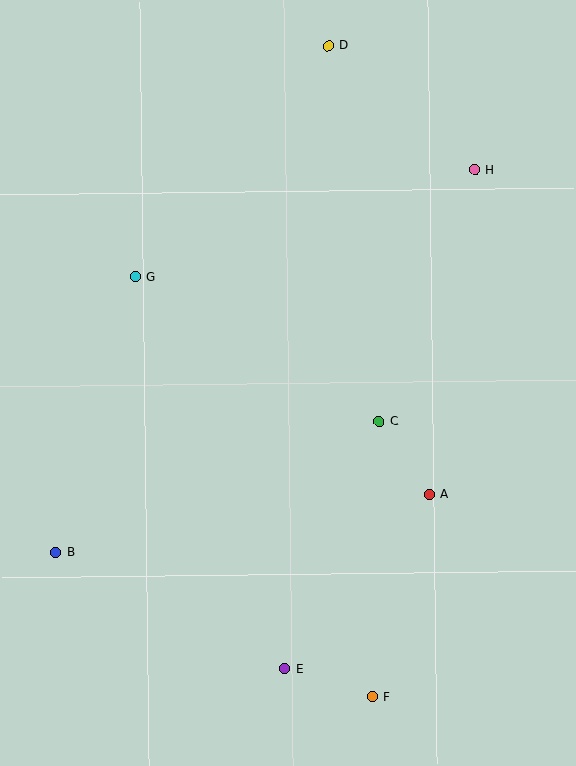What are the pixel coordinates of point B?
Point B is at (56, 552).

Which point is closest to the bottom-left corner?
Point B is closest to the bottom-left corner.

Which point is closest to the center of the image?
Point C at (379, 421) is closest to the center.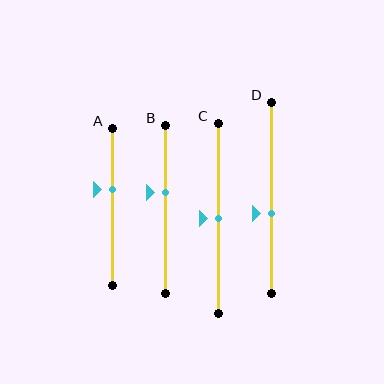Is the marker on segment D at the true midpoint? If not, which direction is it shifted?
No, the marker on segment D is shifted downward by about 8% of the segment length.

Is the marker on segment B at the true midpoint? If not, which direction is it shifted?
No, the marker on segment B is shifted upward by about 10% of the segment length.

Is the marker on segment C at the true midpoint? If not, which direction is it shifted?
Yes, the marker on segment C is at the true midpoint.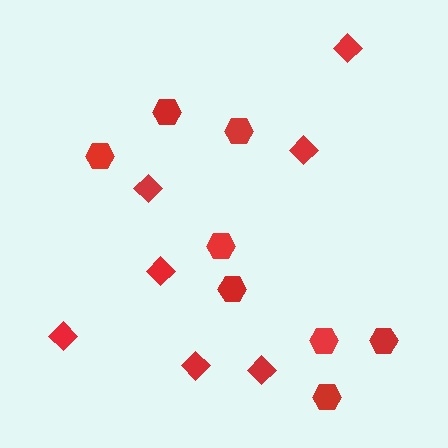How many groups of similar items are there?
There are 2 groups: one group of diamonds (7) and one group of hexagons (8).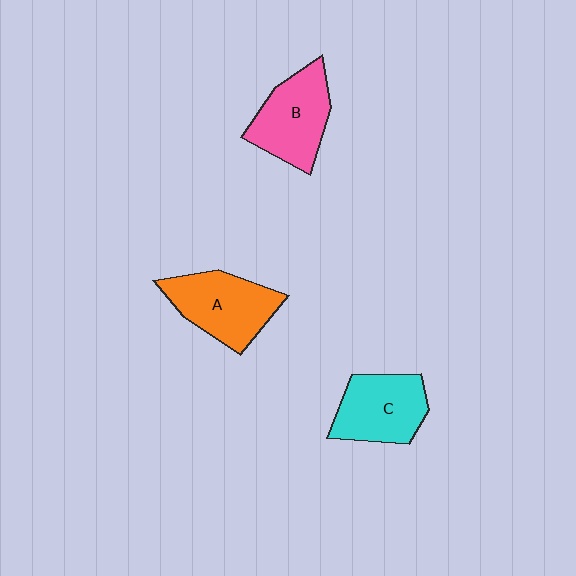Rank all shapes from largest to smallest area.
From largest to smallest: A (orange), B (pink), C (cyan).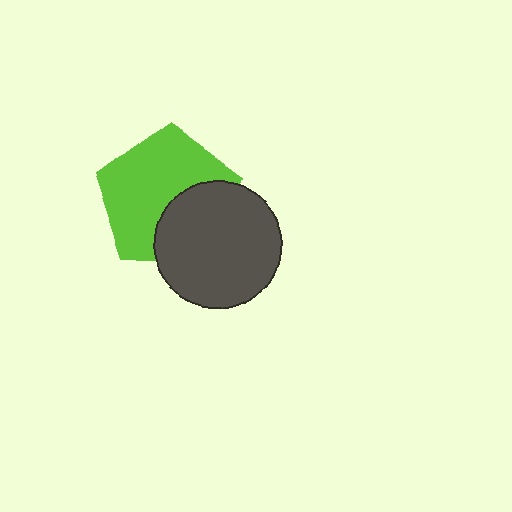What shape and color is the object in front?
The object in front is a dark gray circle.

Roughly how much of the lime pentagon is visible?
About half of it is visible (roughly 64%).